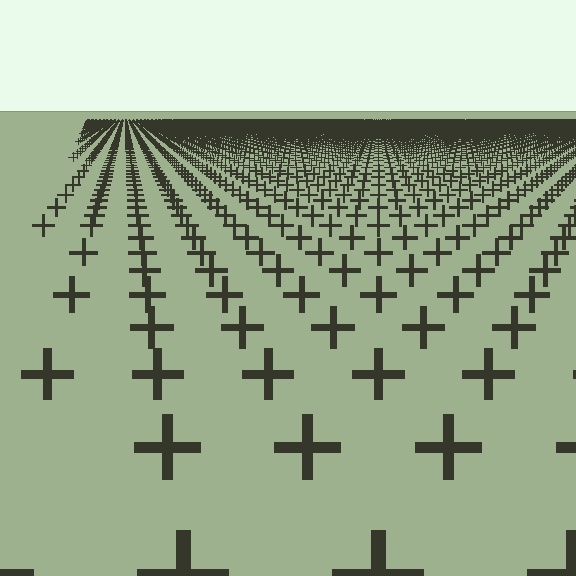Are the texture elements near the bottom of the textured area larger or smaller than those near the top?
Larger. Near the bottom, elements are closer to the viewer and appear at a bigger on-screen size.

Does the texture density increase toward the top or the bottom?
Density increases toward the top.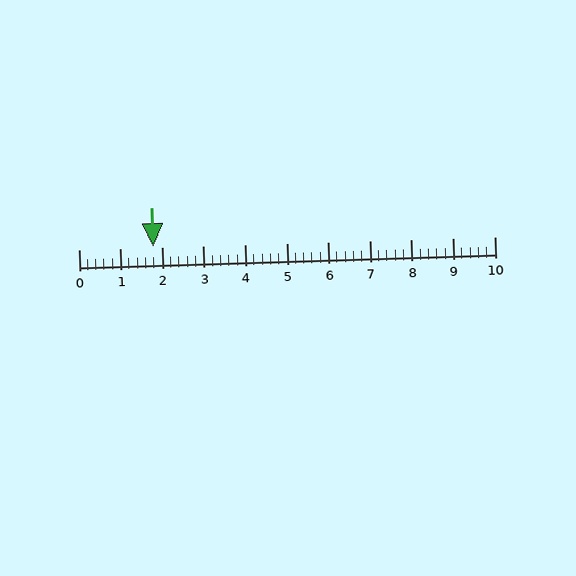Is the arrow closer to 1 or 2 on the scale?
The arrow is closer to 2.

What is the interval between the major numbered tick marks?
The major tick marks are spaced 1 units apart.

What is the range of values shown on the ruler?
The ruler shows values from 0 to 10.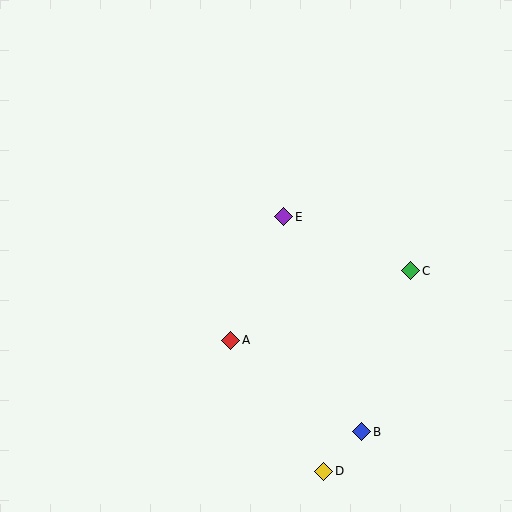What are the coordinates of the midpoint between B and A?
The midpoint between B and A is at (296, 386).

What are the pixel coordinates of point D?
Point D is at (324, 471).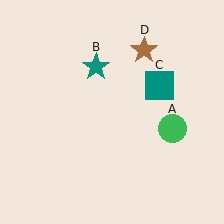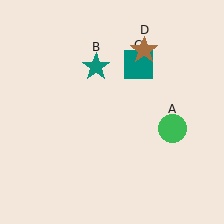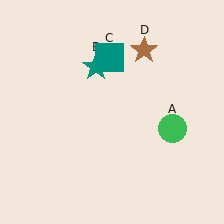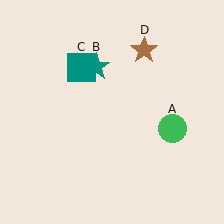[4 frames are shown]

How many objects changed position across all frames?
1 object changed position: teal square (object C).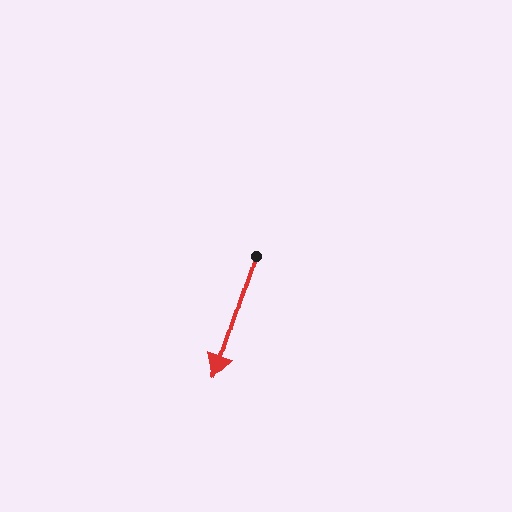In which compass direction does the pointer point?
South.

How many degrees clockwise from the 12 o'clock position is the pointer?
Approximately 197 degrees.